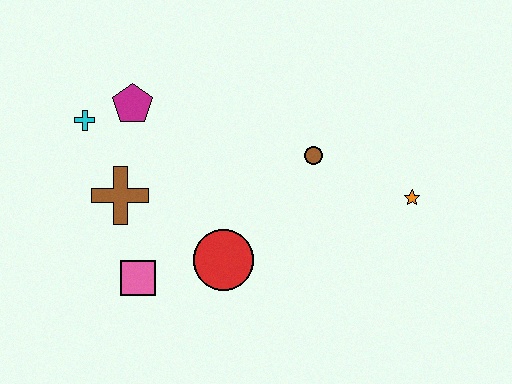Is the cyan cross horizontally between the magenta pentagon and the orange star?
No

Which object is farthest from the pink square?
The orange star is farthest from the pink square.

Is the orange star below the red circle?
No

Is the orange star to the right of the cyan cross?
Yes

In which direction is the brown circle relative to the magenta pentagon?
The brown circle is to the right of the magenta pentagon.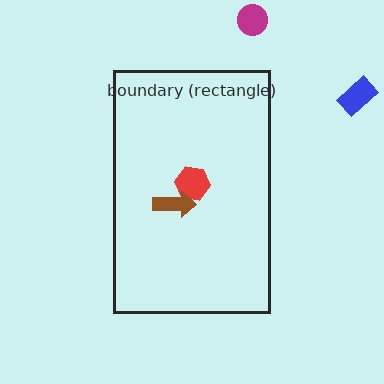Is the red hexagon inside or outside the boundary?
Inside.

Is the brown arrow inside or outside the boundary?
Inside.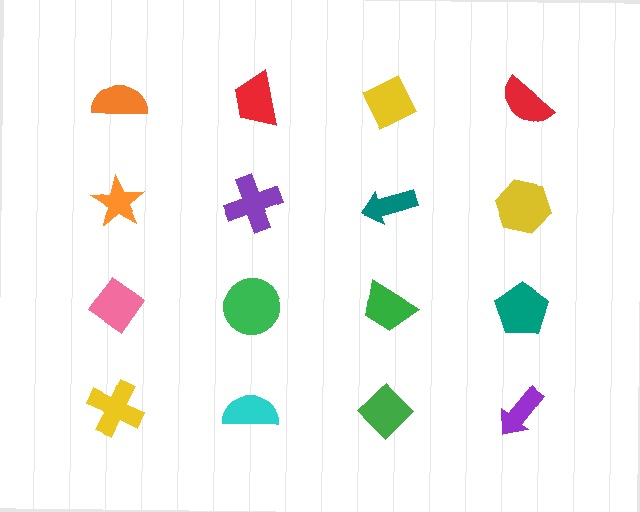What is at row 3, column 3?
A green trapezoid.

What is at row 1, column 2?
A red trapezoid.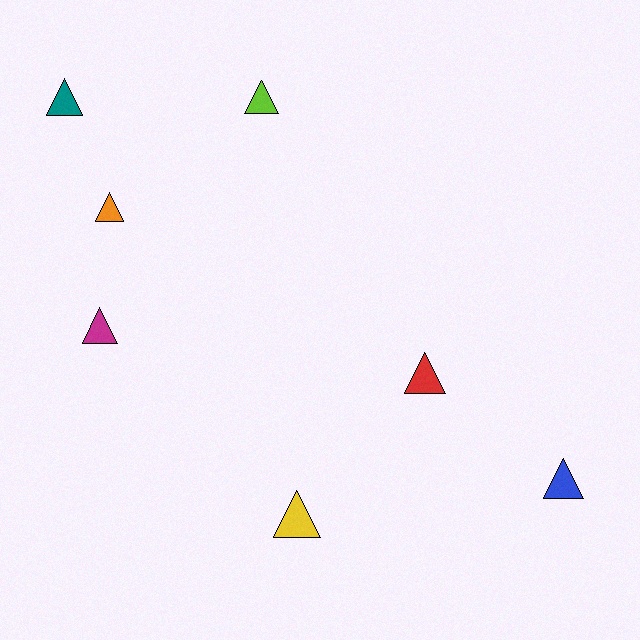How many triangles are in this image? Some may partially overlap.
There are 7 triangles.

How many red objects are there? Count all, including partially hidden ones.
There is 1 red object.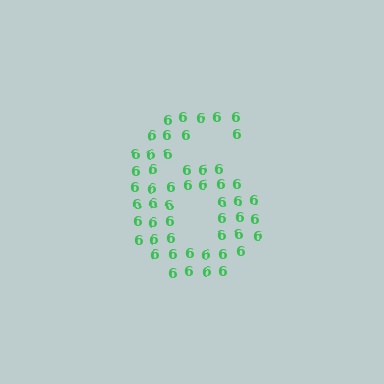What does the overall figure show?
The overall figure shows the digit 6.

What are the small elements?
The small elements are digit 6's.